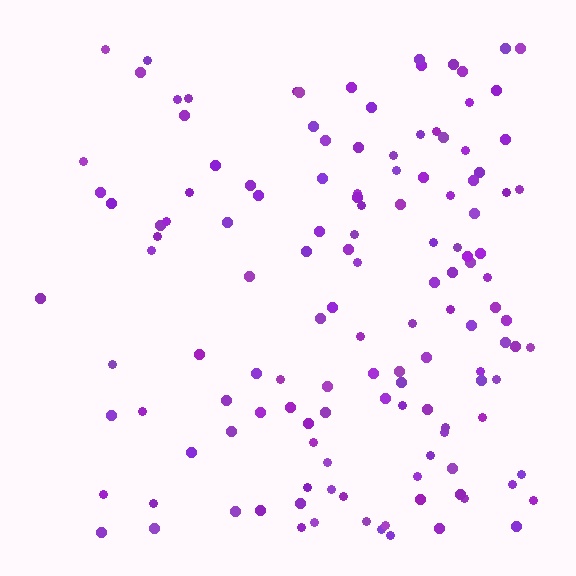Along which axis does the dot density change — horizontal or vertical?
Horizontal.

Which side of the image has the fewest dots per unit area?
The left.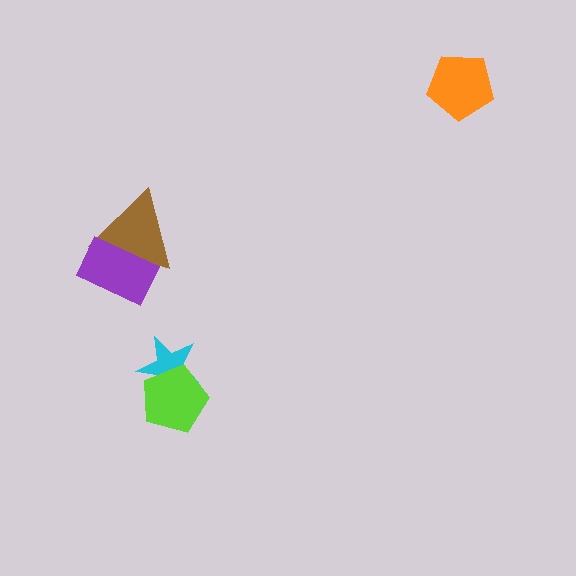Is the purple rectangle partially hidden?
No, no other shape covers it.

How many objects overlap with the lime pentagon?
1 object overlaps with the lime pentagon.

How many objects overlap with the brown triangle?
1 object overlaps with the brown triangle.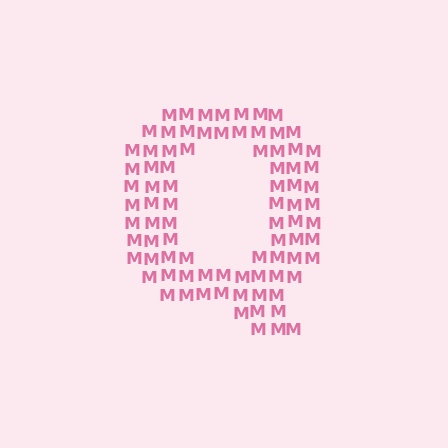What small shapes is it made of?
It is made of small letter M's.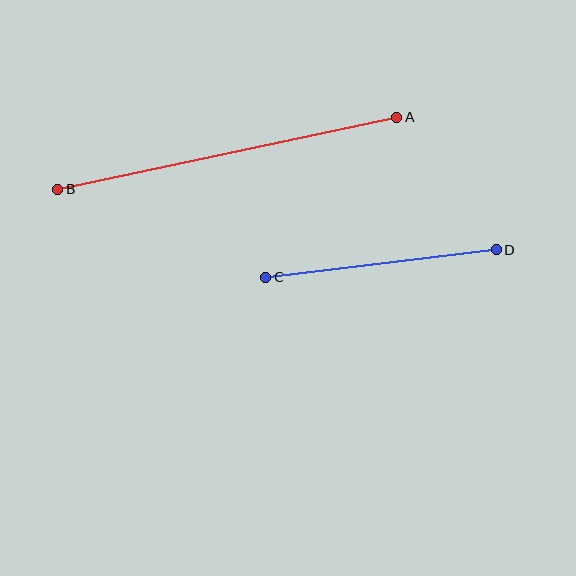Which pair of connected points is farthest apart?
Points A and B are farthest apart.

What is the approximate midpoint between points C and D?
The midpoint is at approximately (381, 264) pixels.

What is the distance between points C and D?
The distance is approximately 232 pixels.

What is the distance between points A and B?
The distance is approximately 347 pixels.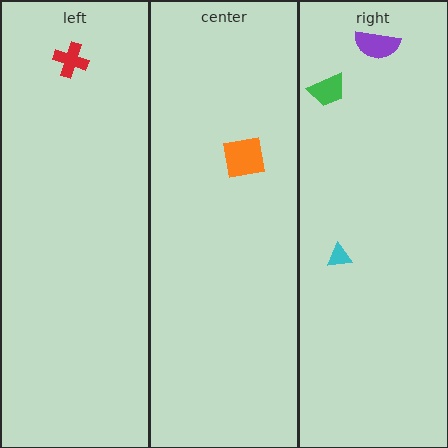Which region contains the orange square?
The center region.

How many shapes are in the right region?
3.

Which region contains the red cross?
The left region.